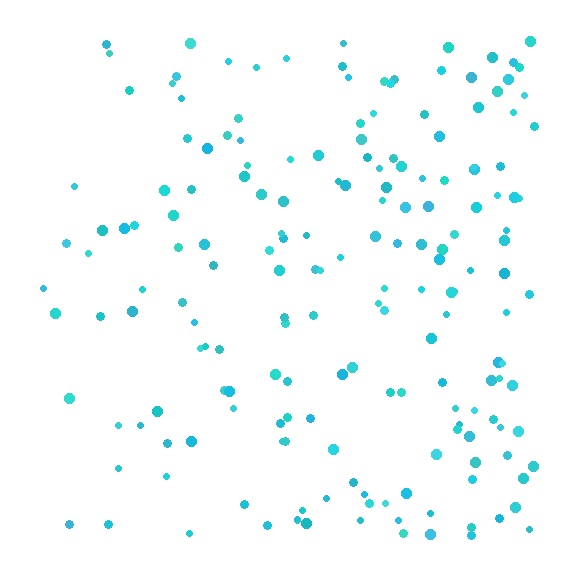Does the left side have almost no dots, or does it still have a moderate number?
Still a moderate number, just noticeably fewer than the right.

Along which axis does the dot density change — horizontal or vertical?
Horizontal.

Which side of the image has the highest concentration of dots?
The right.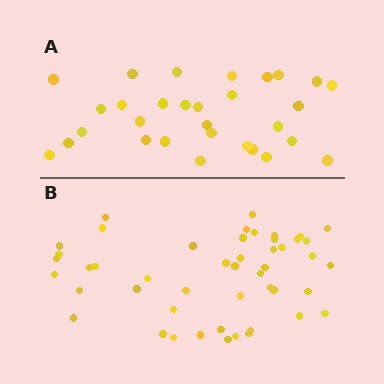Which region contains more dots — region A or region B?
Region B (the bottom region) has more dots.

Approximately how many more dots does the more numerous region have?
Region B has approximately 20 more dots than region A.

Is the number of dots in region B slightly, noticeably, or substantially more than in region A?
Region B has substantially more. The ratio is roughly 1.6 to 1.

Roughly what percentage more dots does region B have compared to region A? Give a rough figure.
About 60% more.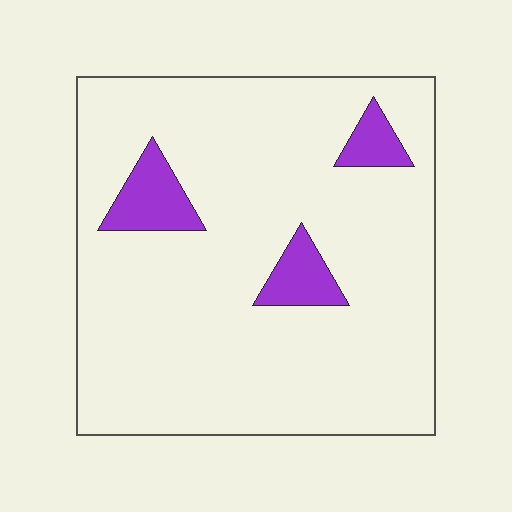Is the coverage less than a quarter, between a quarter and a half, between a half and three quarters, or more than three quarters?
Less than a quarter.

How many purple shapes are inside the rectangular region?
3.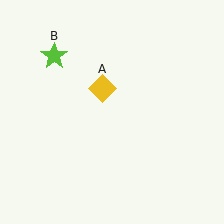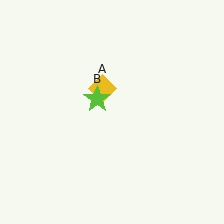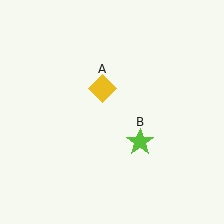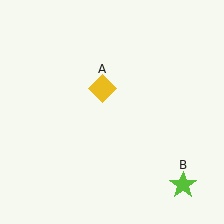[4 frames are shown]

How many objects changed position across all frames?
1 object changed position: lime star (object B).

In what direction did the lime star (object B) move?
The lime star (object B) moved down and to the right.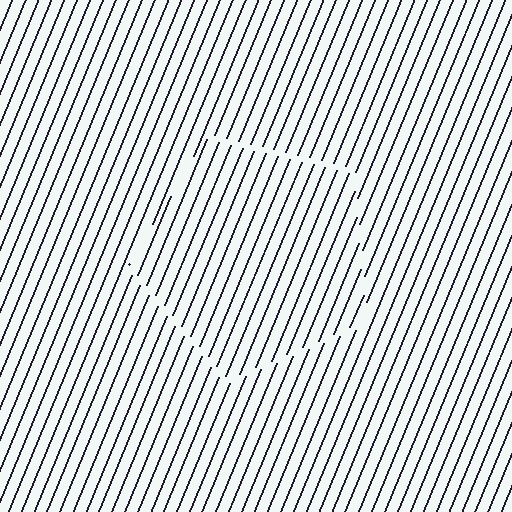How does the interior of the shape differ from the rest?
The interior of the shape contains the same grating, shifted by half a period — the contour is defined by the phase discontinuity where line-ends from the inner and outer gratings abut.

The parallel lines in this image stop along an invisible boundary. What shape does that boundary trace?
An illusory pentagon. The interior of the shape contains the same grating, shifted by half a period — the contour is defined by the phase discontinuity where line-ends from the inner and outer gratings abut.